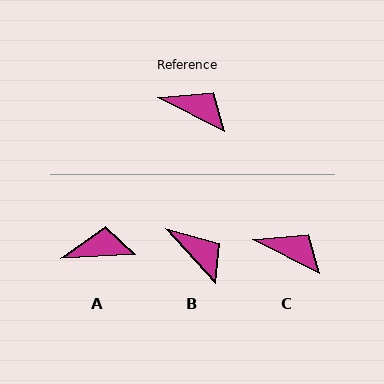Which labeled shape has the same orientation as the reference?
C.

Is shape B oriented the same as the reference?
No, it is off by about 20 degrees.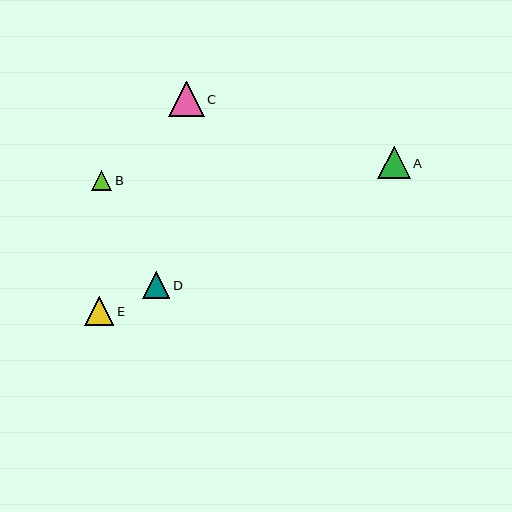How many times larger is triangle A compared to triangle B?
Triangle A is approximately 1.6 times the size of triangle B.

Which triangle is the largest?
Triangle C is the largest with a size of approximately 35 pixels.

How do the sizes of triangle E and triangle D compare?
Triangle E and triangle D are approximately the same size.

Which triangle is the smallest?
Triangle B is the smallest with a size of approximately 20 pixels.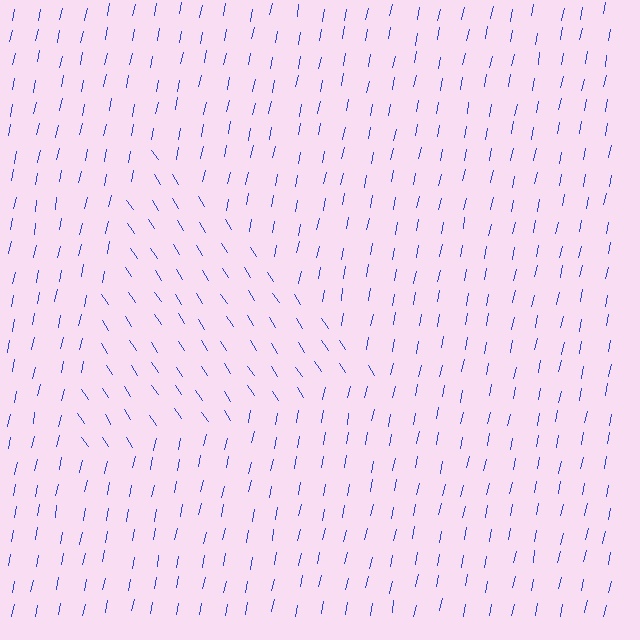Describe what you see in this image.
The image is filled with small blue line segments. A triangle region in the image has lines oriented differently from the surrounding lines, creating a visible texture boundary.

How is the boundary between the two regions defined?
The boundary is defined purely by a change in line orientation (approximately 45 degrees difference). All lines are the same color and thickness.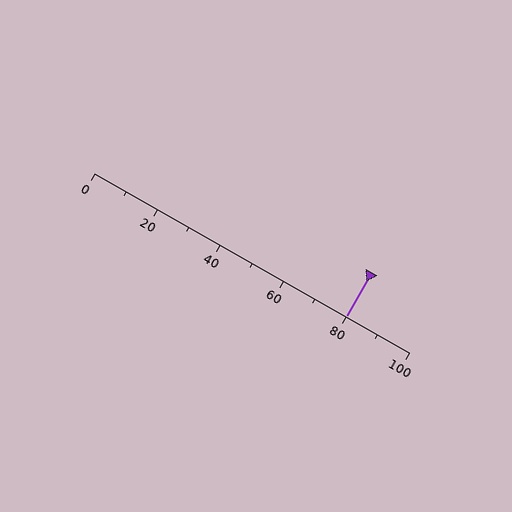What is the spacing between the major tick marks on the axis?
The major ticks are spaced 20 apart.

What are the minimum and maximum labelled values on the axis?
The axis runs from 0 to 100.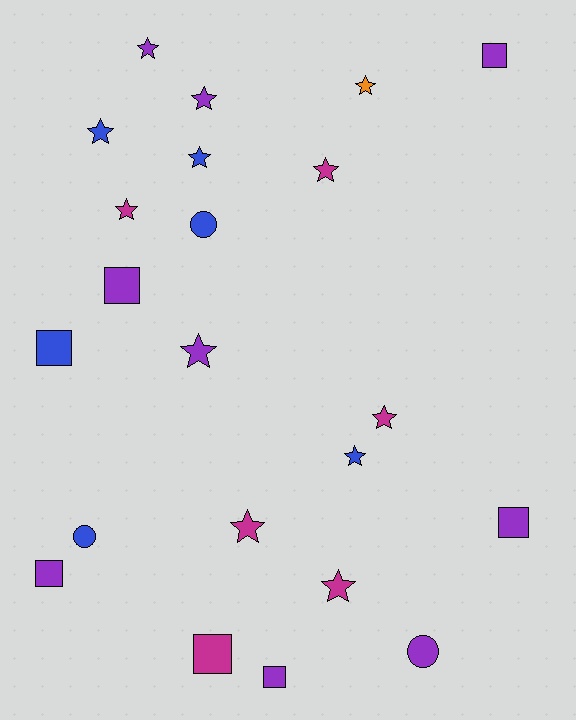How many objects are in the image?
There are 22 objects.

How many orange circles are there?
There are no orange circles.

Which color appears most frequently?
Purple, with 9 objects.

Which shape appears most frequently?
Star, with 12 objects.